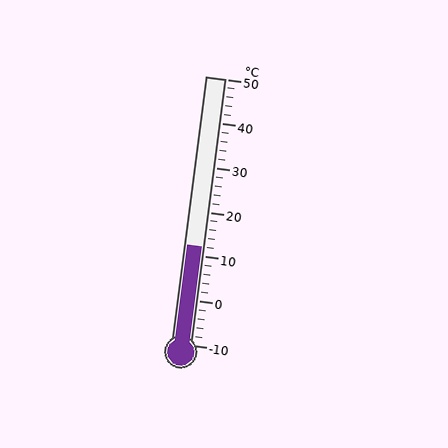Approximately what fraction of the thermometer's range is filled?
The thermometer is filled to approximately 35% of its range.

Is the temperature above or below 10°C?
The temperature is above 10°C.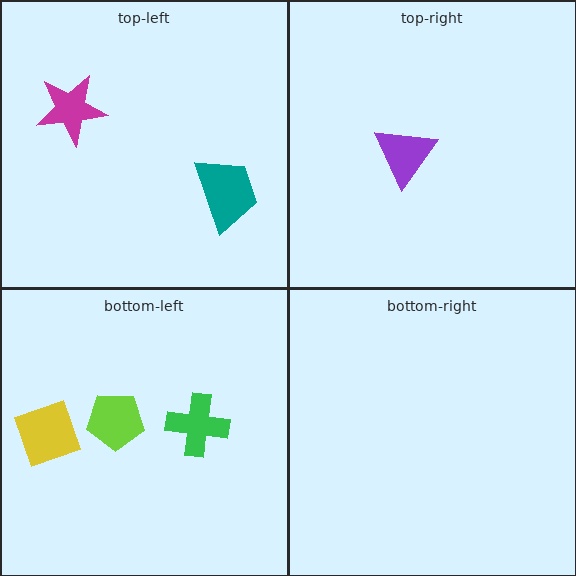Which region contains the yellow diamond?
The bottom-left region.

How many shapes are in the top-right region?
1.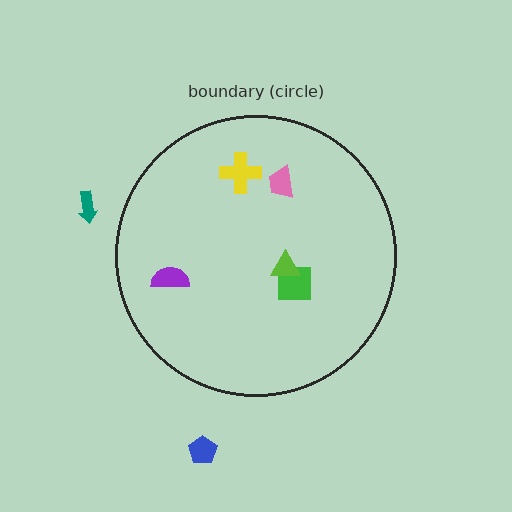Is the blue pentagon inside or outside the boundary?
Outside.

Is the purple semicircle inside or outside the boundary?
Inside.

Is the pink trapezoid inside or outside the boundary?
Inside.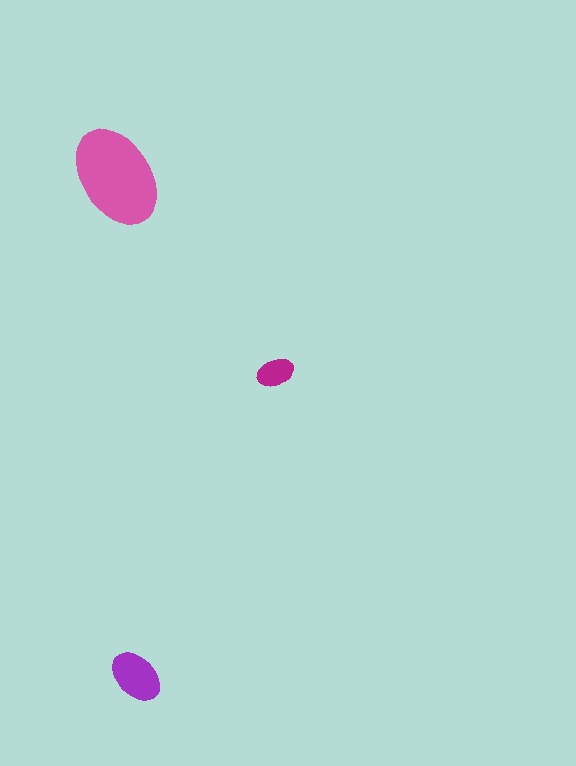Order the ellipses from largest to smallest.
the pink one, the purple one, the magenta one.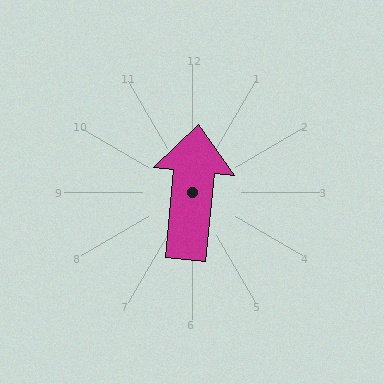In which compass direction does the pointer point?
North.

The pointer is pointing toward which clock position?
Roughly 12 o'clock.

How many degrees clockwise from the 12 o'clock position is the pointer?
Approximately 5 degrees.